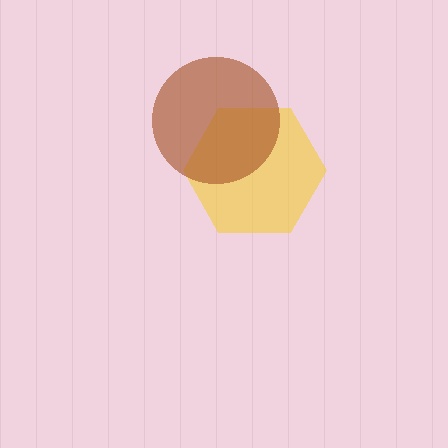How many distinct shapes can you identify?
There are 2 distinct shapes: a yellow hexagon, a brown circle.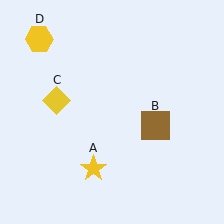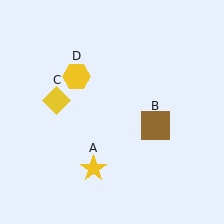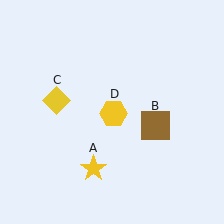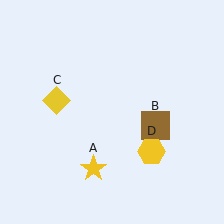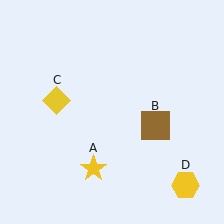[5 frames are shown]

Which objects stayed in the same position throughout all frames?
Yellow star (object A) and brown square (object B) and yellow diamond (object C) remained stationary.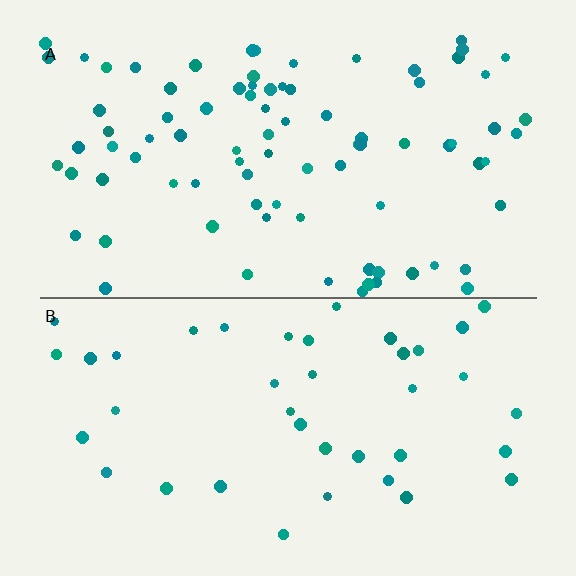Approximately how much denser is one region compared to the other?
Approximately 2.1× — region A over region B.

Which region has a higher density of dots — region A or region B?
A (the top).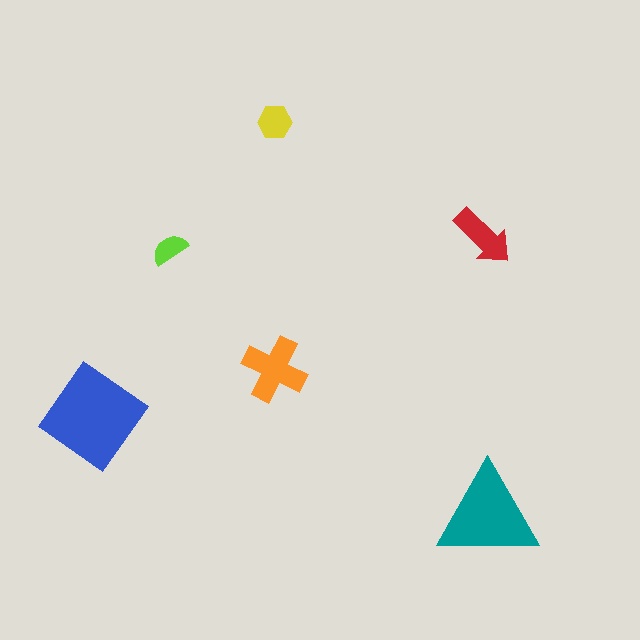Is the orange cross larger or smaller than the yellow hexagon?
Larger.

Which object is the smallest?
The lime semicircle.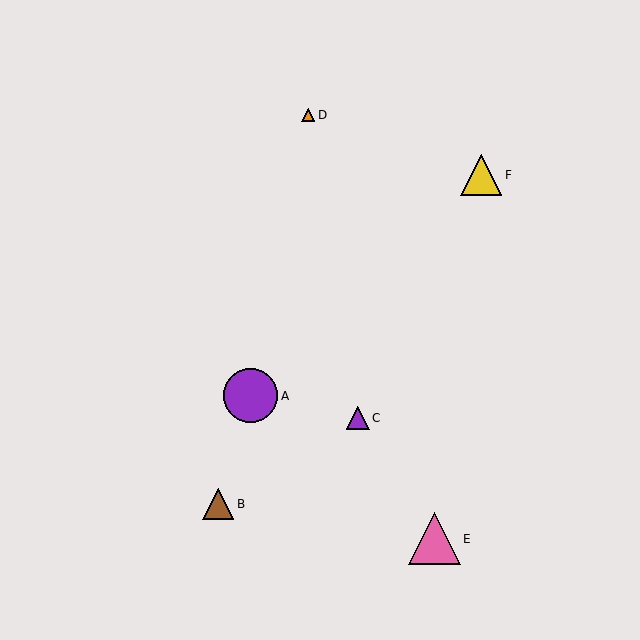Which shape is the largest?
The purple circle (labeled A) is the largest.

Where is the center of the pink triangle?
The center of the pink triangle is at (434, 539).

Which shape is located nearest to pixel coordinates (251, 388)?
The purple circle (labeled A) at (250, 396) is nearest to that location.